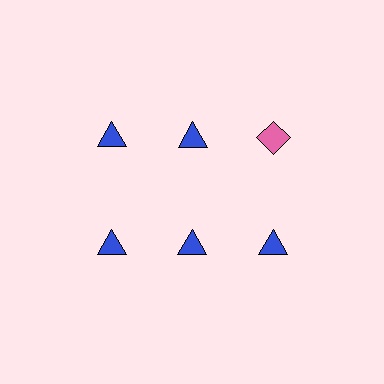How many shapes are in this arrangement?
There are 6 shapes arranged in a grid pattern.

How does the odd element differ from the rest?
It differs in both color (pink instead of blue) and shape (diamond instead of triangle).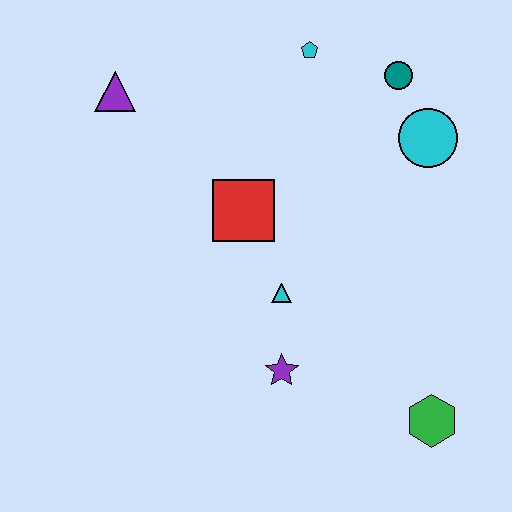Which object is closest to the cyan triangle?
The purple star is closest to the cyan triangle.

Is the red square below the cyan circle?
Yes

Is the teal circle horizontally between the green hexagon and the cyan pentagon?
Yes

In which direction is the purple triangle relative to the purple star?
The purple triangle is above the purple star.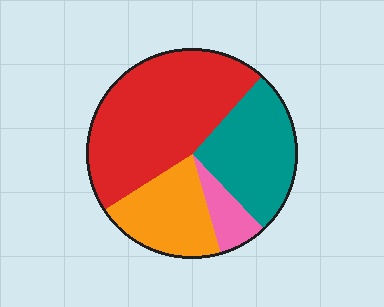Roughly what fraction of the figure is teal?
Teal takes up about one quarter (1/4) of the figure.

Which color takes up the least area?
Pink, at roughly 10%.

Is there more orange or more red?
Red.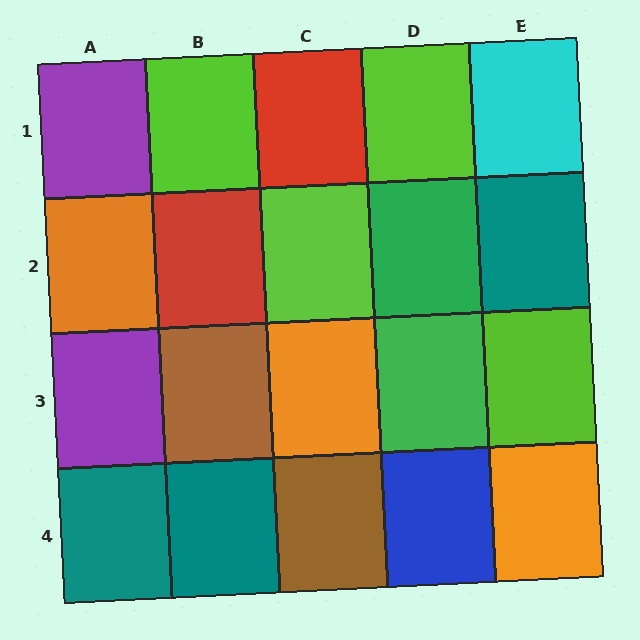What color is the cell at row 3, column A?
Purple.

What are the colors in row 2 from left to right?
Orange, red, lime, green, teal.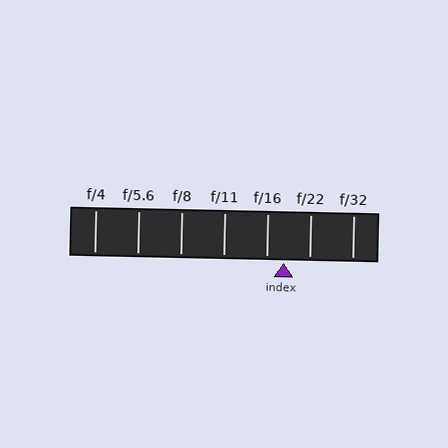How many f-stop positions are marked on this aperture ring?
There are 7 f-stop positions marked.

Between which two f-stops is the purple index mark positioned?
The index mark is between f/16 and f/22.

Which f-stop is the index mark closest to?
The index mark is closest to f/16.